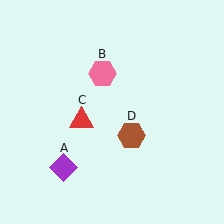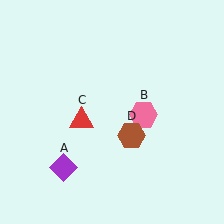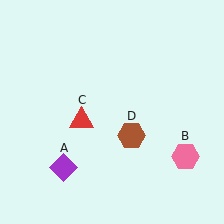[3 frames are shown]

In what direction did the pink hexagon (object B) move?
The pink hexagon (object B) moved down and to the right.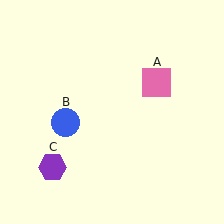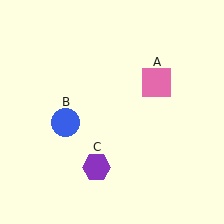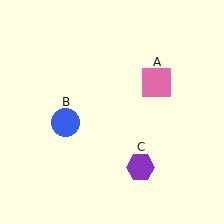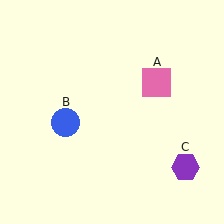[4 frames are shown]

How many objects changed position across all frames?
1 object changed position: purple hexagon (object C).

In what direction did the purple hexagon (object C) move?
The purple hexagon (object C) moved right.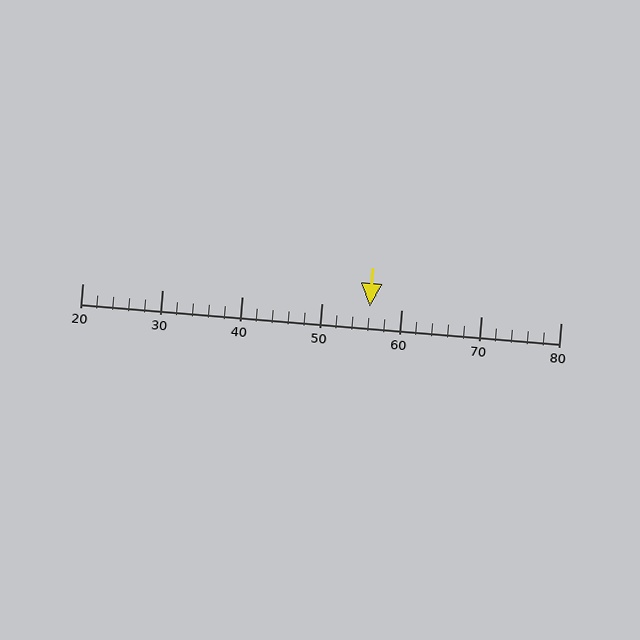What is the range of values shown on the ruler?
The ruler shows values from 20 to 80.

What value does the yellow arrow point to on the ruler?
The yellow arrow points to approximately 56.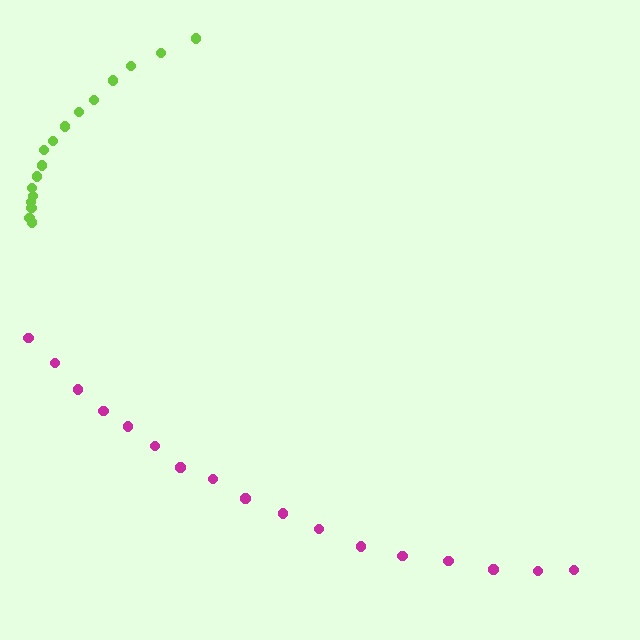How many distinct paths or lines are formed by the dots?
There are 2 distinct paths.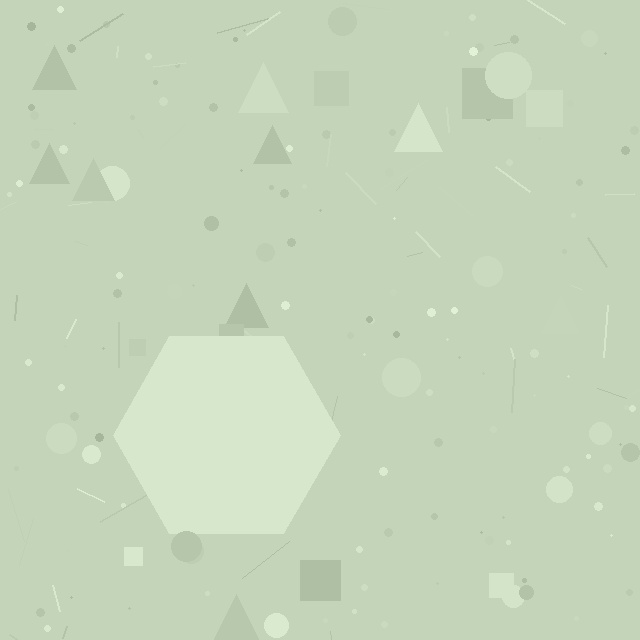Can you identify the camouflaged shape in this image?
The camouflaged shape is a hexagon.